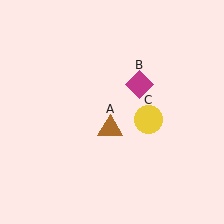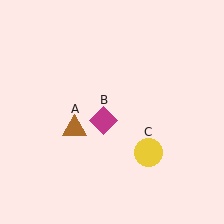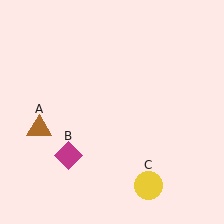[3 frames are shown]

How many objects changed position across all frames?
3 objects changed position: brown triangle (object A), magenta diamond (object B), yellow circle (object C).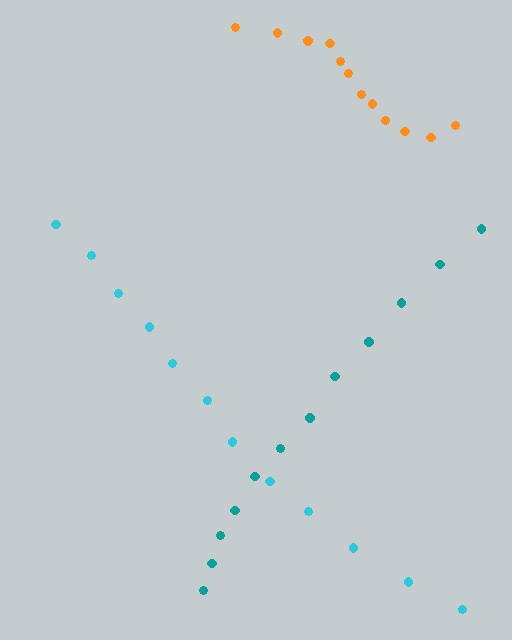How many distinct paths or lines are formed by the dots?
There are 3 distinct paths.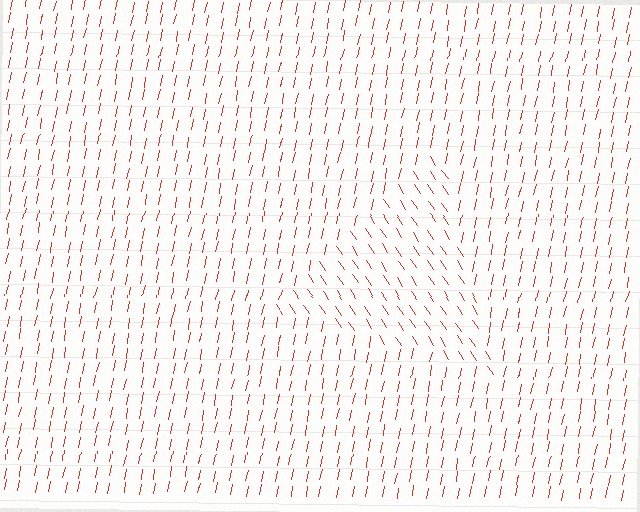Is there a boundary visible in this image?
Yes, there is a texture boundary formed by a change in line orientation.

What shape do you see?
I see a triangle.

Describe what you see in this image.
The image is filled with small red line segments. A triangle region in the image has lines oriented differently from the surrounding lines, creating a visible texture boundary.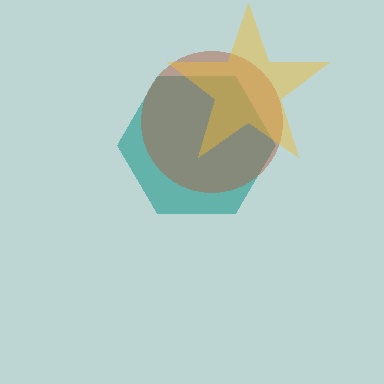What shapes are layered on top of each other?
The layered shapes are: a teal hexagon, a brown circle, a yellow star.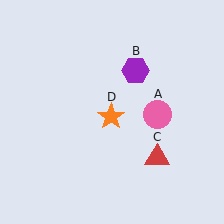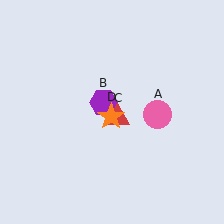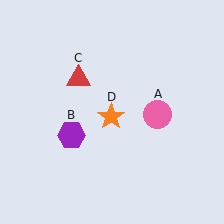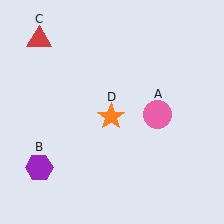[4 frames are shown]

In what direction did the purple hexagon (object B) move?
The purple hexagon (object B) moved down and to the left.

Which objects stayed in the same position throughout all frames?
Pink circle (object A) and orange star (object D) remained stationary.